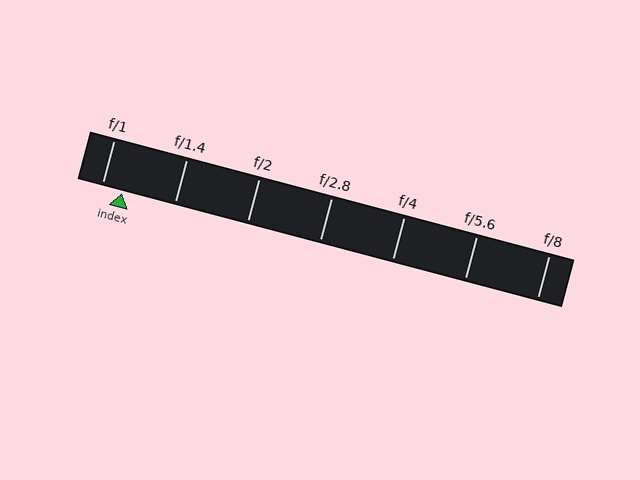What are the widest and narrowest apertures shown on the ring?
The widest aperture shown is f/1 and the narrowest is f/8.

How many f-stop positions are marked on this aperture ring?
There are 7 f-stop positions marked.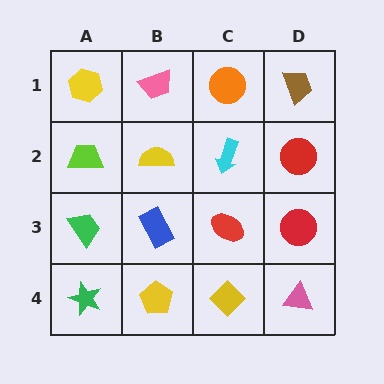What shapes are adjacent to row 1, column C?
A cyan arrow (row 2, column C), a pink trapezoid (row 1, column B), a brown trapezoid (row 1, column D).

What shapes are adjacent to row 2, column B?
A pink trapezoid (row 1, column B), a blue rectangle (row 3, column B), a lime trapezoid (row 2, column A), a cyan arrow (row 2, column C).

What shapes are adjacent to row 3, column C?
A cyan arrow (row 2, column C), a yellow diamond (row 4, column C), a blue rectangle (row 3, column B), a red circle (row 3, column D).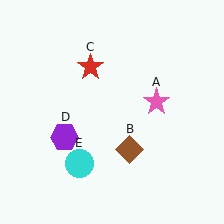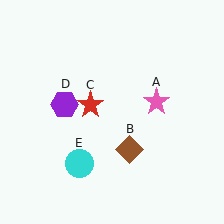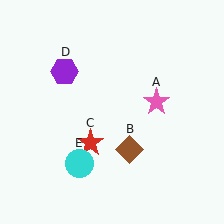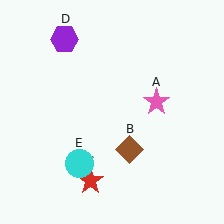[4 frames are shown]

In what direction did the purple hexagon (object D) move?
The purple hexagon (object D) moved up.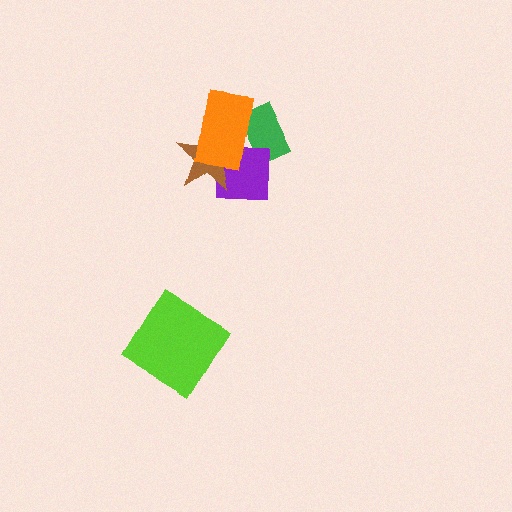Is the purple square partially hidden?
Yes, it is partially covered by another shape.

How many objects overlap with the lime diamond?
0 objects overlap with the lime diamond.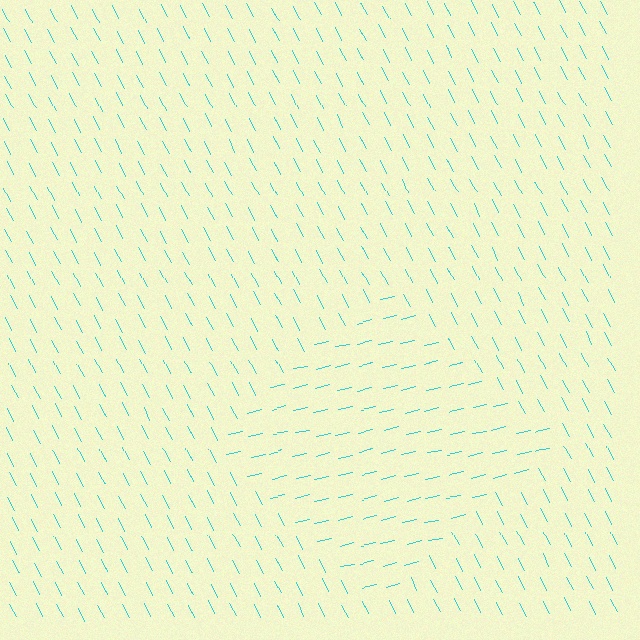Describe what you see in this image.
The image is filled with small cyan line segments. A diamond region in the image has lines oriented differently from the surrounding lines, creating a visible texture boundary.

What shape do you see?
I see a diamond.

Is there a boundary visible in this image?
Yes, there is a texture boundary formed by a change in line orientation.